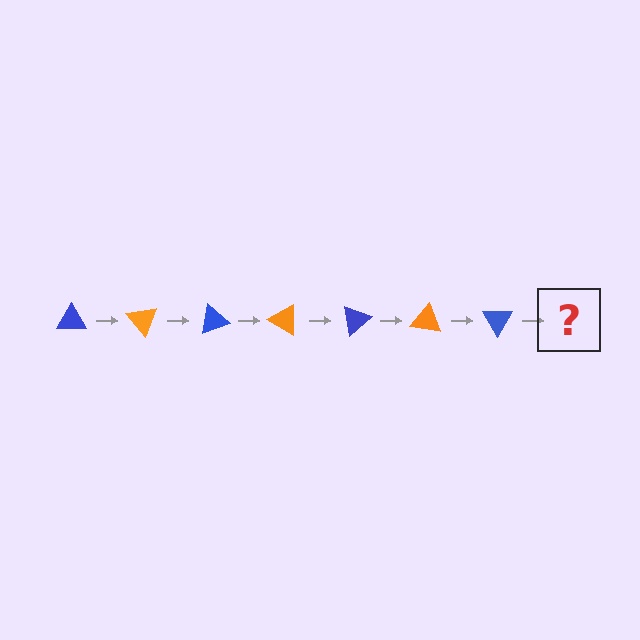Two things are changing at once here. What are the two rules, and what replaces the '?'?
The two rules are that it rotates 50 degrees each step and the color cycles through blue and orange. The '?' should be an orange triangle, rotated 350 degrees from the start.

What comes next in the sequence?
The next element should be an orange triangle, rotated 350 degrees from the start.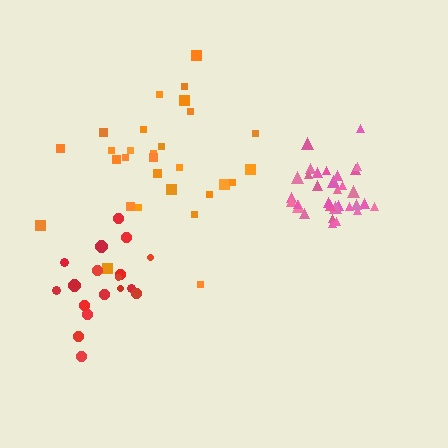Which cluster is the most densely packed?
Pink.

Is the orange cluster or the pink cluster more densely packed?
Pink.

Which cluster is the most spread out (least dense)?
Orange.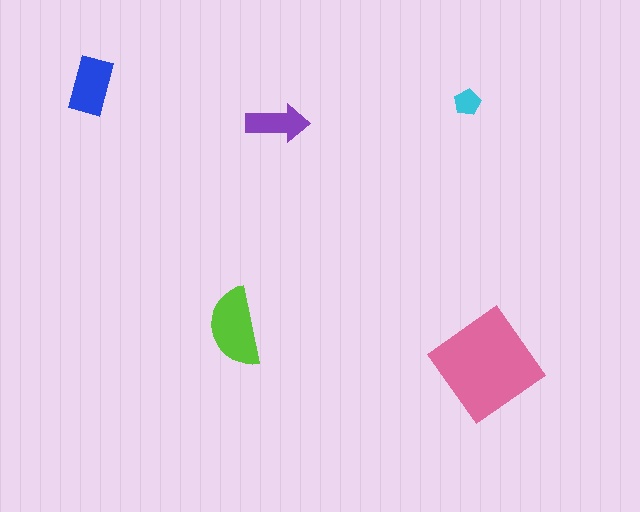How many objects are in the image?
There are 5 objects in the image.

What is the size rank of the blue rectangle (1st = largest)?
3rd.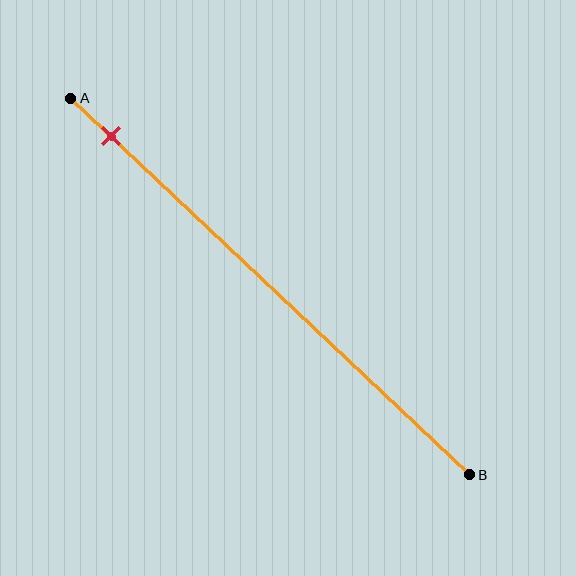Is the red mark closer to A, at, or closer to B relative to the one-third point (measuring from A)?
The red mark is closer to point A than the one-third point of segment AB.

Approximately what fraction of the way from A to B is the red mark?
The red mark is approximately 10% of the way from A to B.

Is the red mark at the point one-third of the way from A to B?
No, the mark is at about 10% from A, not at the 33% one-third point.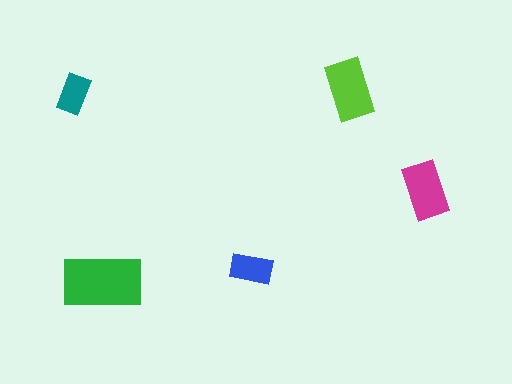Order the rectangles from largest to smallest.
the green one, the lime one, the magenta one, the blue one, the teal one.